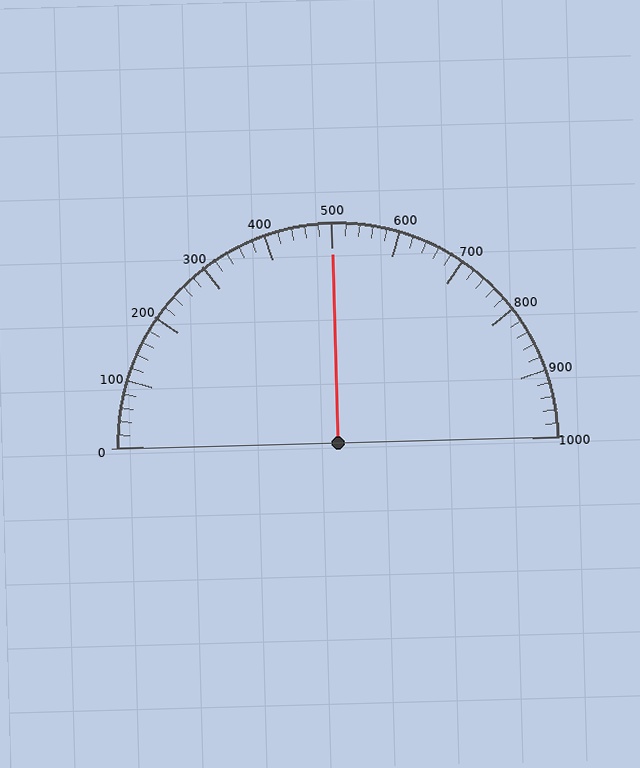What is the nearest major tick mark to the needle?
The nearest major tick mark is 500.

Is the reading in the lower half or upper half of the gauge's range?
The reading is in the upper half of the range (0 to 1000).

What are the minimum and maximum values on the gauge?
The gauge ranges from 0 to 1000.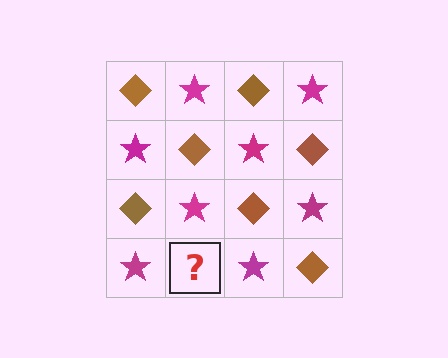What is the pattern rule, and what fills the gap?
The rule is that it alternates brown diamond and magenta star in a checkerboard pattern. The gap should be filled with a brown diamond.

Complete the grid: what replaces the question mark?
The question mark should be replaced with a brown diamond.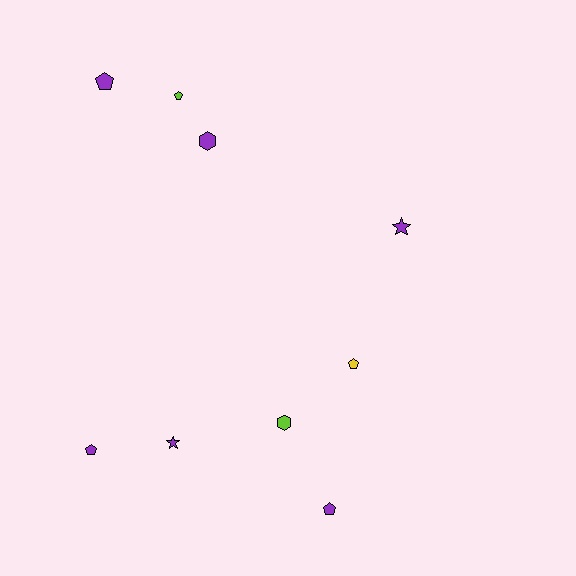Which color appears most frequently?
Purple, with 6 objects.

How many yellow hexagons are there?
There are no yellow hexagons.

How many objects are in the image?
There are 9 objects.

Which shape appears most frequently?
Pentagon, with 5 objects.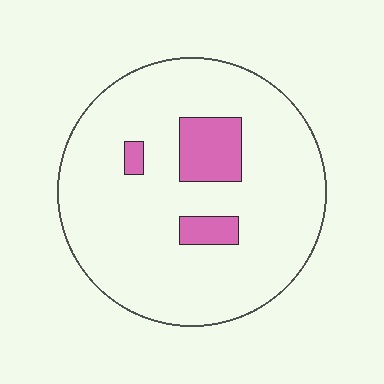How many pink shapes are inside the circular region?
3.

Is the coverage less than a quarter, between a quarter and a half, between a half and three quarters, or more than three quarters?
Less than a quarter.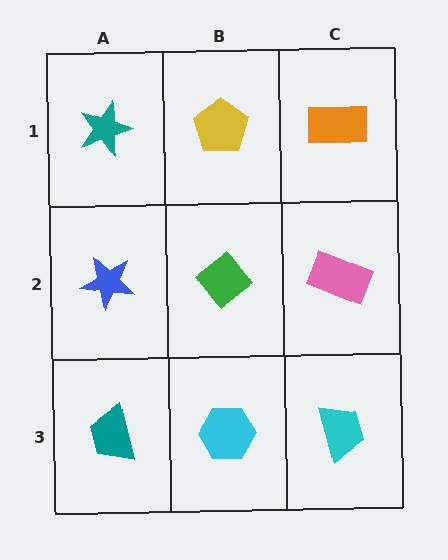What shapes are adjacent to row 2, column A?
A teal star (row 1, column A), a teal trapezoid (row 3, column A), a green diamond (row 2, column B).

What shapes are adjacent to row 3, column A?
A blue star (row 2, column A), a cyan hexagon (row 3, column B).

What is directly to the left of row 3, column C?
A cyan hexagon.